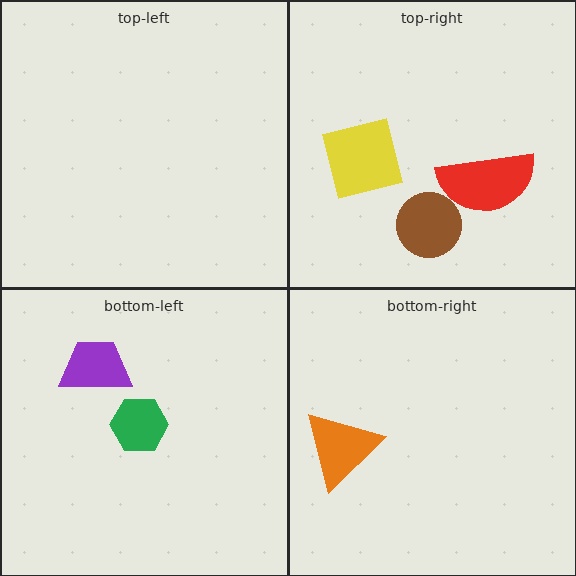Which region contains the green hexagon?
The bottom-left region.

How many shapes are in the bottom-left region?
2.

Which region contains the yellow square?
The top-right region.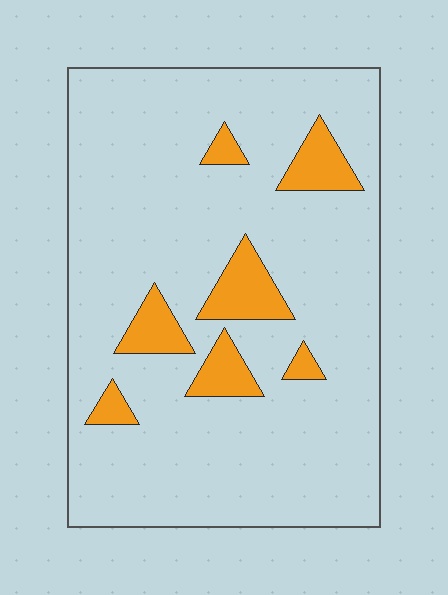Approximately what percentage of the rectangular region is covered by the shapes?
Approximately 10%.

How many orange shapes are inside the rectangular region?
7.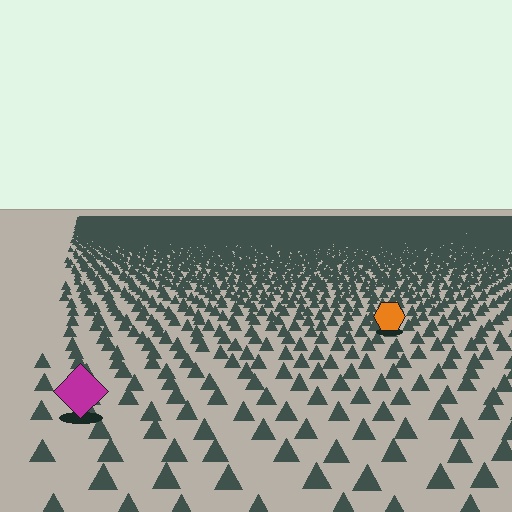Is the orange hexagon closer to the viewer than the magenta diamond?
No. The magenta diamond is closer — you can tell from the texture gradient: the ground texture is coarser near it.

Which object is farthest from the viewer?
The orange hexagon is farthest from the viewer. It appears smaller and the ground texture around it is denser.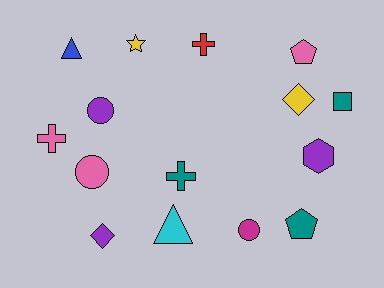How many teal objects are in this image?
There are 3 teal objects.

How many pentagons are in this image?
There are 2 pentagons.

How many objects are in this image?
There are 15 objects.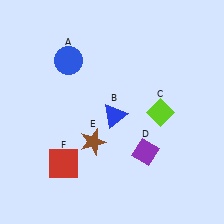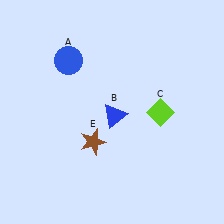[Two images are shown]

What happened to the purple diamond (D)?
The purple diamond (D) was removed in Image 2. It was in the bottom-right area of Image 1.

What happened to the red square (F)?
The red square (F) was removed in Image 2. It was in the bottom-left area of Image 1.